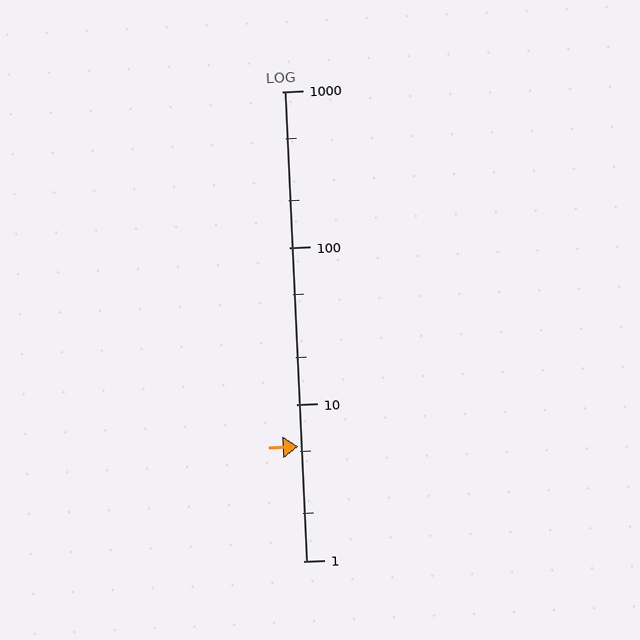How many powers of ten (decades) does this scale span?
The scale spans 3 decades, from 1 to 1000.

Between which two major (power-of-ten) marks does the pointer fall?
The pointer is between 1 and 10.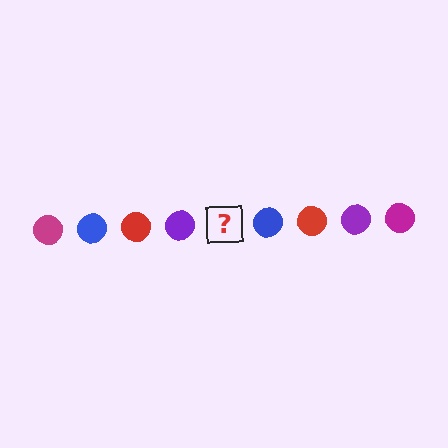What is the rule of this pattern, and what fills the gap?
The rule is that the pattern cycles through magenta, blue, red, purple circles. The gap should be filled with a magenta circle.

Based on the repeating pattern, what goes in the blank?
The blank should be a magenta circle.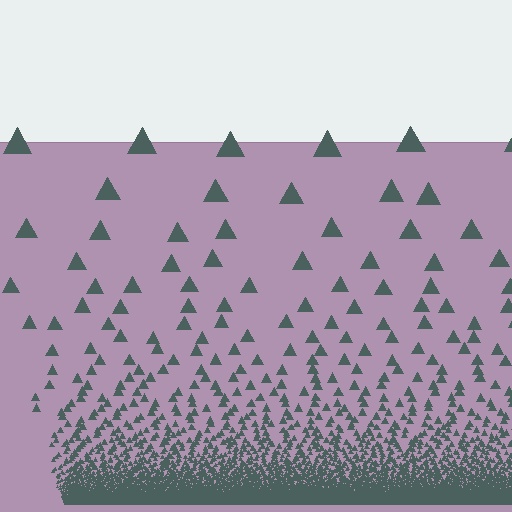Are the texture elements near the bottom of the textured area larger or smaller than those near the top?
Smaller. The gradient is inverted — elements near the bottom are smaller and denser.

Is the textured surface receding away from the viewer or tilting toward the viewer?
The surface appears to tilt toward the viewer. Texture elements get larger and sparser toward the top.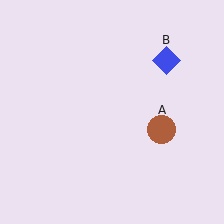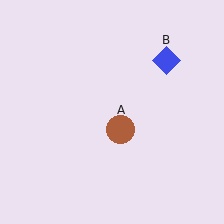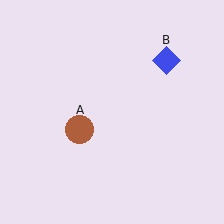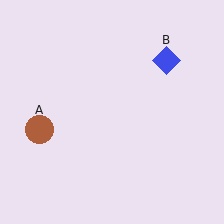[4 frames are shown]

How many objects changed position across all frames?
1 object changed position: brown circle (object A).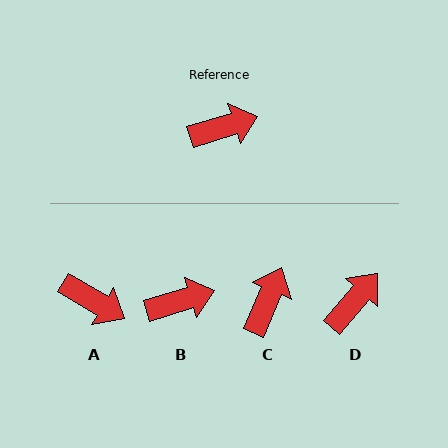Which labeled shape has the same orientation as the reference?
B.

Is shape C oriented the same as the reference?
No, it is off by about 50 degrees.